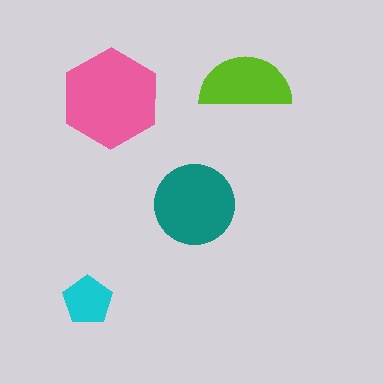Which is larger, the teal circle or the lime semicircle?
The teal circle.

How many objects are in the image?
There are 4 objects in the image.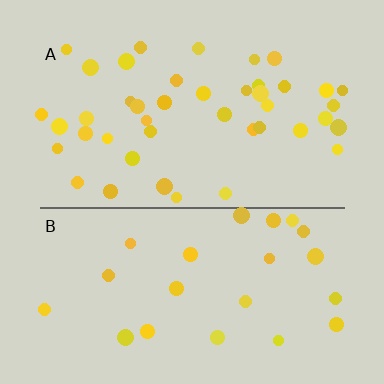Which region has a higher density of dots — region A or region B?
A (the top).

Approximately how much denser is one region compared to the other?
Approximately 1.8× — region A over region B.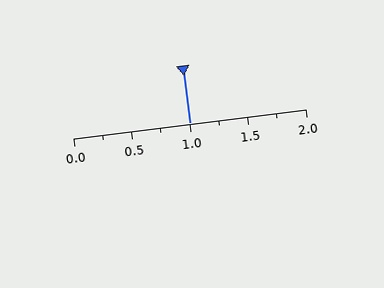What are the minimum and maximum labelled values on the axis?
The axis runs from 0.0 to 2.0.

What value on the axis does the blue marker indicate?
The marker indicates approximately 1.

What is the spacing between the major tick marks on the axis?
The major ticks are spaced 0.5 apart.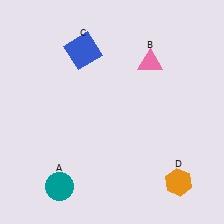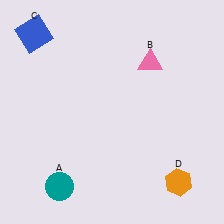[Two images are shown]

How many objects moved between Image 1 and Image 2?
1 object moved between the two images.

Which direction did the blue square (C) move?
The blue square (C) moved left.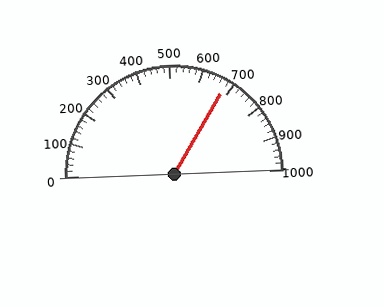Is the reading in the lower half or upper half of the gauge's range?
The reading is in the upper half of the range (0 to 1000).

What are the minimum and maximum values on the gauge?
The gauge ranges from 0 to 1000.